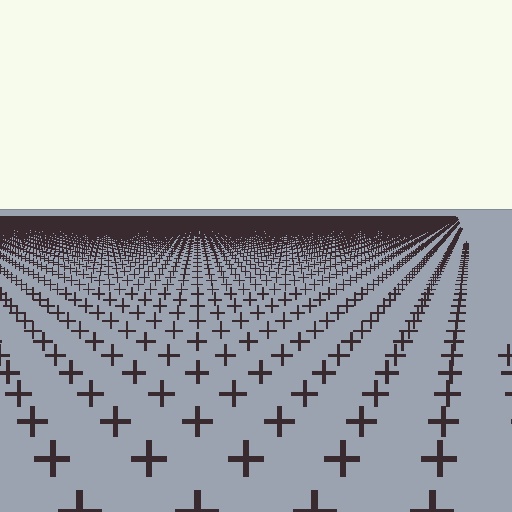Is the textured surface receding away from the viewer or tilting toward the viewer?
The surface is receding away from the viewer. Texture elements get smaller and denser toward the top.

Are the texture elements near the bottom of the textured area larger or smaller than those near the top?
Larger. Near the bottom, elements are closer to the viewer and appear at a bigger on-screen size.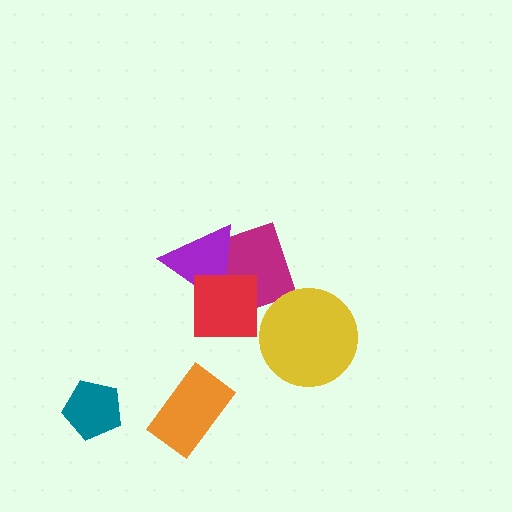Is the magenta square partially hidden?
Yes, it is partially covered by another shape.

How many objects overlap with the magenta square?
2 objects overlap with the magenta square.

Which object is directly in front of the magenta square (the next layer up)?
The purple triangle is directly in front of the magenta square.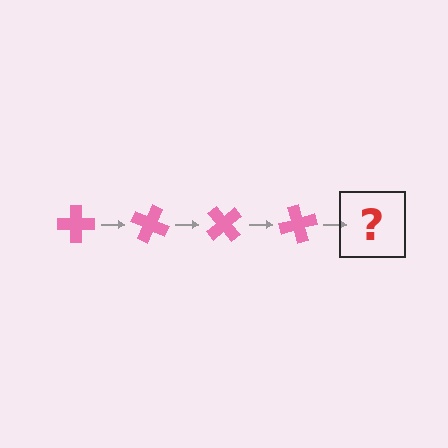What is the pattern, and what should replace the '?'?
The pattern is that the cross rotates 25 degrees each step. The '?' should be a pink cross rotated 100 degrees.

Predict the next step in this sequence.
The next step is a pink cross rotated 100 degrees.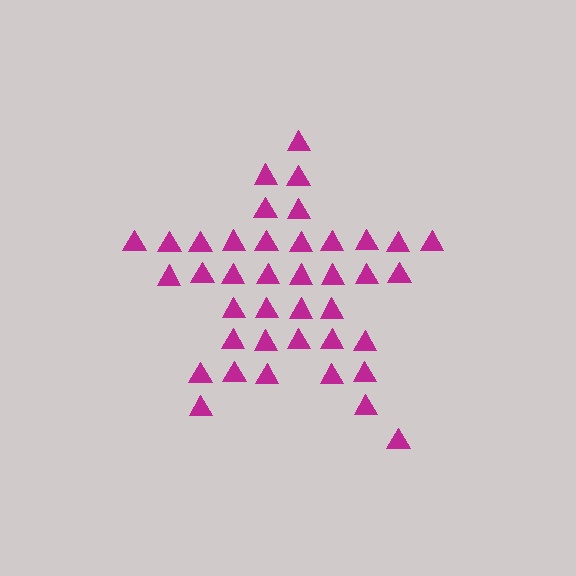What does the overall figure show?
The overall figure shows a star.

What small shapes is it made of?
It is made of small triangles.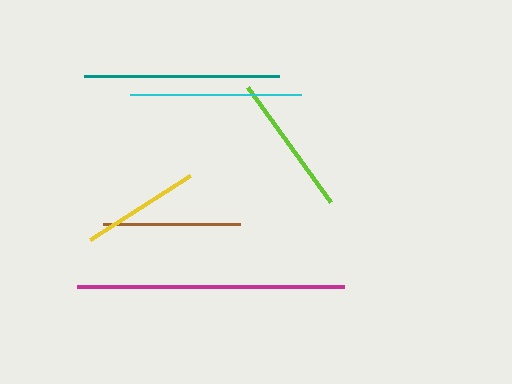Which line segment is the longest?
The magenta line is the longest at approximately 266 pixels.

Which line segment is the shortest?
The yellow line is the shortest at approximately 120 pixels.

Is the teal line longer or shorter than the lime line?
The teal line is longer than the lime line.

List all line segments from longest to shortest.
From longest to shortest: magenta, teal, cyan, lime, brown, yellow.